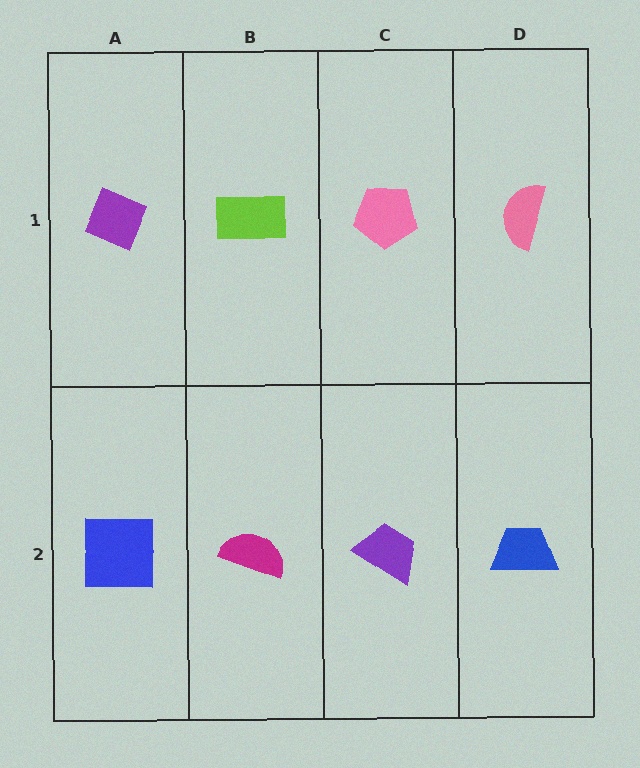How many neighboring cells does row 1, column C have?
3.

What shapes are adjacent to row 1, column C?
A purple trapezoid (row 2, column C), a lime rectangle (row 1, column B), a pink semicircle (row 1, column D).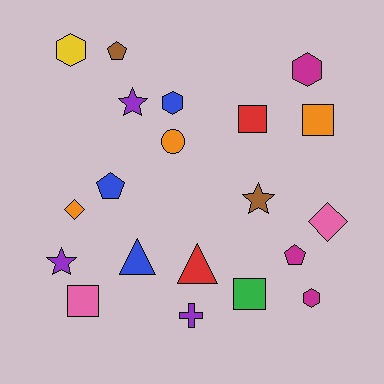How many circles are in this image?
There is 1 circle.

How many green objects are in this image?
There is 1 green object.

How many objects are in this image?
There are 20 objects.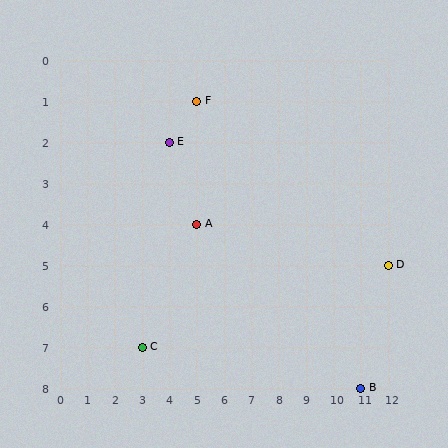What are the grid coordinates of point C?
Point C is at grid coordinates (3, 7).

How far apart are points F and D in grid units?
Points F and D are 7 columns and 4 rows apart (about 8.1 grid units diagonally).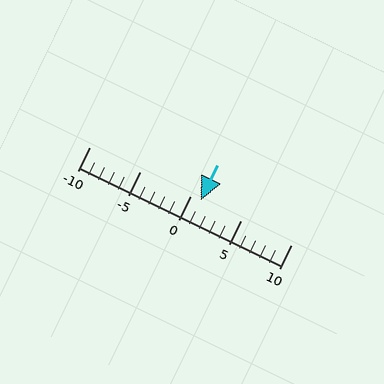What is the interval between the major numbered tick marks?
The major tick marks are spaced 5 units apart.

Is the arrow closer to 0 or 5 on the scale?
The arrow is closer to 0.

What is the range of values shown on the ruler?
The ruler shows values from -10 to 10.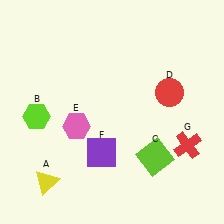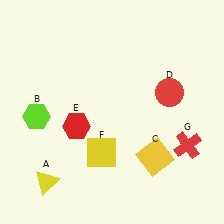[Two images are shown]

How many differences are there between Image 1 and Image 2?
There are 3 differences between the two images.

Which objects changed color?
C changed from lime to yellow. E changed from pink to red. F changed from purple to yellow.